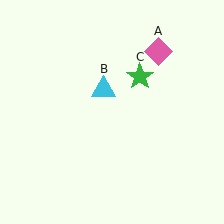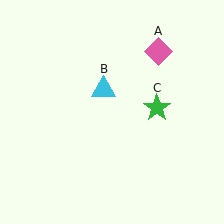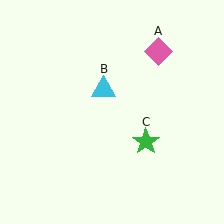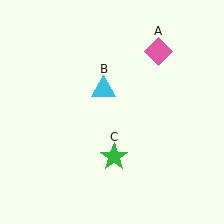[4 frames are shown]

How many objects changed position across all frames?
1 object changed position: green star (object C).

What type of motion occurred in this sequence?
The green star (object C) rotated clockwise around the center of the scene.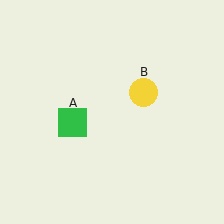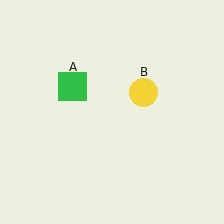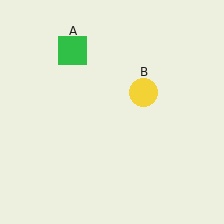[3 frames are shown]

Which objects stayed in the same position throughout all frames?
Yellow circle (object B) remained stationary.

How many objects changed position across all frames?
1 object changed position: green square (object A).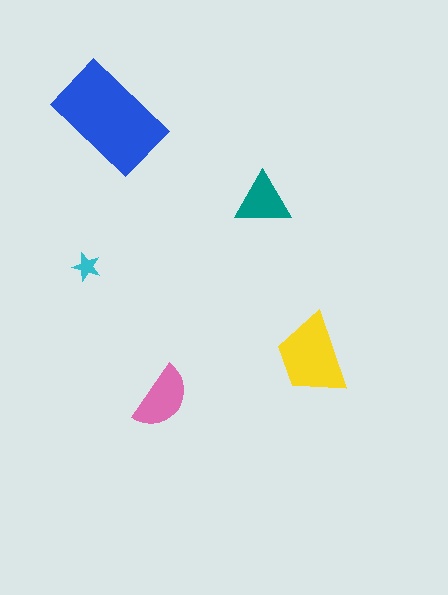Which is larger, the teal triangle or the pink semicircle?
The pink semicircle.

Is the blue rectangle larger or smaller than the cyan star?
Larger.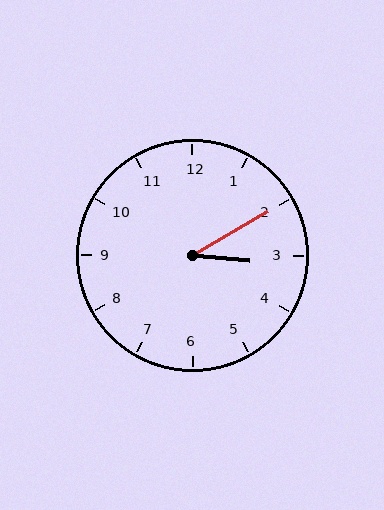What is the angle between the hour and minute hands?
Approximately 35 degrees.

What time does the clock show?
3:10.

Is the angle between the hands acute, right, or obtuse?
It is acute.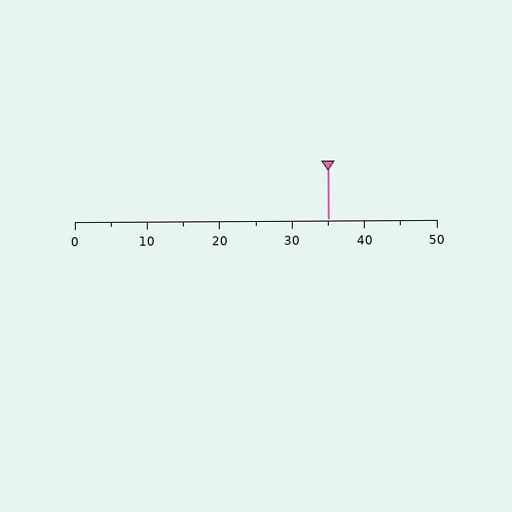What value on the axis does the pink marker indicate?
The marker indicates approximately 35.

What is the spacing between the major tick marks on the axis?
The major ticks are spaced 10 apart.